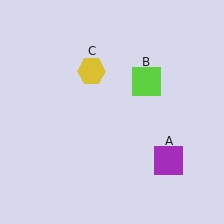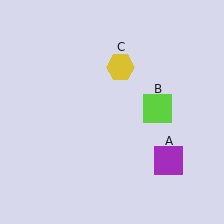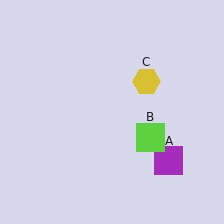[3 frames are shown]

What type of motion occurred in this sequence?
The lime square (object B), yellow hexagon (object C) rotated clockwise around the center of the scene.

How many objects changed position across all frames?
2 objects changed position: lime square (object B), yellow hexagon (object C).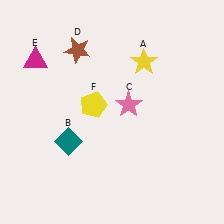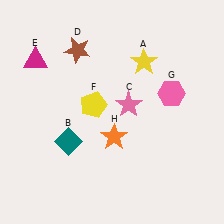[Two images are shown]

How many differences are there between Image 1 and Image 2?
There are 2 differences between the two images.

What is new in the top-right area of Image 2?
A pink hexagon (G) was added in the top-right area of Image 2.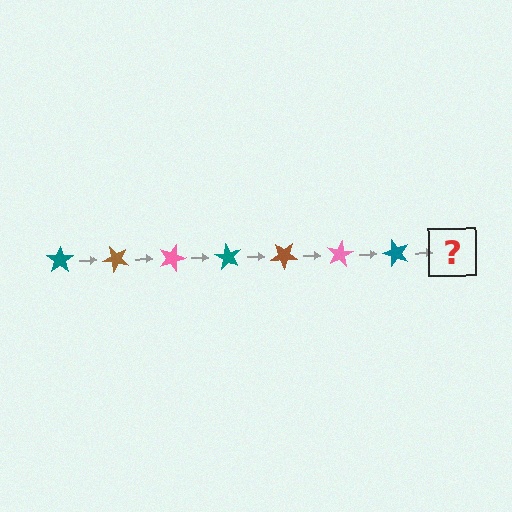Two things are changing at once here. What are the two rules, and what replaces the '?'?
The two rules are that it rotates 45 degrees each step and the color cycles through teal, brown, and pink. The '?' should be a brown star, rotated 315 degrees from the start.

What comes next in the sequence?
The next element should be a brown star, rotated 315 degrees from the start.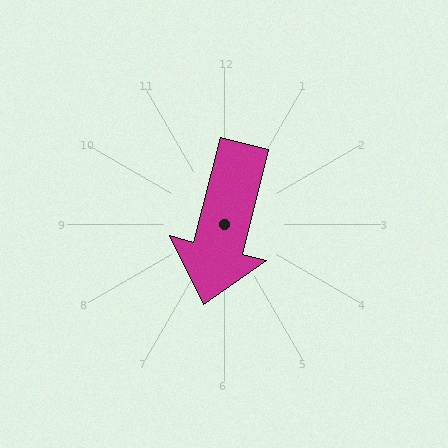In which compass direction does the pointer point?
South.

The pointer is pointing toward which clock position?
Roughly 6 o'clock.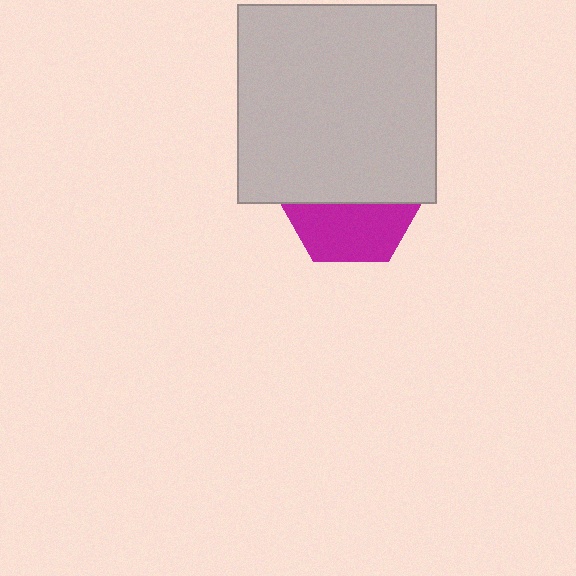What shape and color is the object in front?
The object in front is a light gray square.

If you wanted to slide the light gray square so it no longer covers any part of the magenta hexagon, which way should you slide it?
Slide it up — that is the most direct way to separate the two shapes.